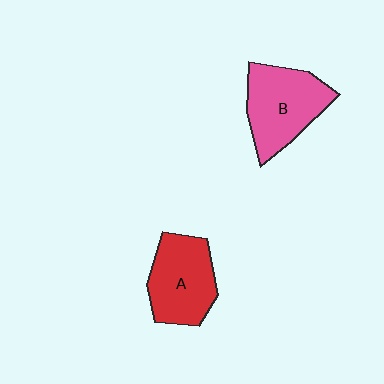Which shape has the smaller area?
Shape A (red).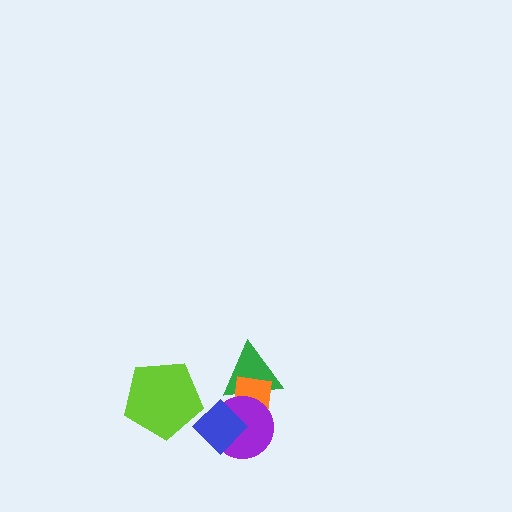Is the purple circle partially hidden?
Yes, it is partially covered by another shape.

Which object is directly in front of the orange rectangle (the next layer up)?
The purple circle is directly in front of the orange rectangle.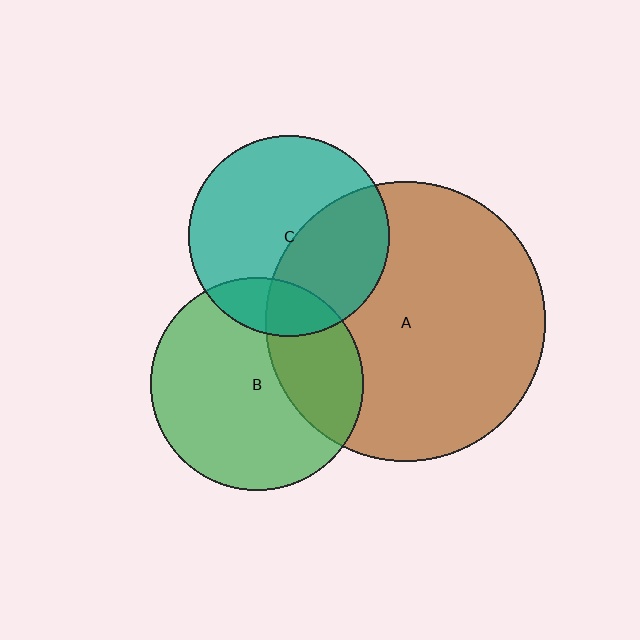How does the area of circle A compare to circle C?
Approximately 2.0 times.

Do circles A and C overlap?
Yes.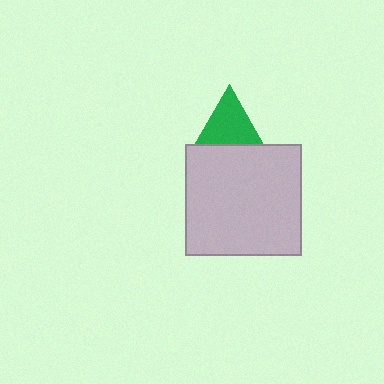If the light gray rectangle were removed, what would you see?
You would see the complete green triangle.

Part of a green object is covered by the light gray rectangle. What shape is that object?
It is a triangle.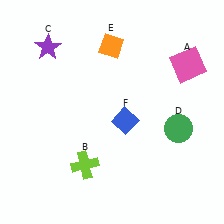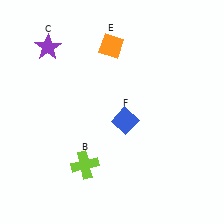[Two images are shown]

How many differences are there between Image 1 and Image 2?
There are 2 differences between the two images.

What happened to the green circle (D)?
The green circle (D) was removed in Image 2. It was in the bottom-right area of Image 1.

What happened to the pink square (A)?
The pink square (A) was removed in Image 2. It was in the top-right area of Image 1.